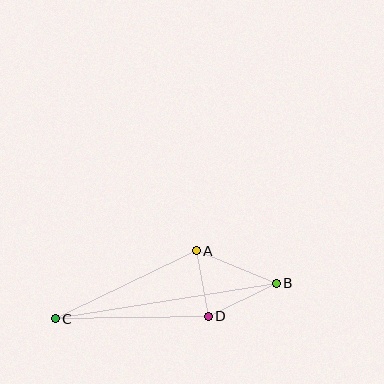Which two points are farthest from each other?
Points B and C are farthest from each other.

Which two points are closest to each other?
Points A and D are closest to each other.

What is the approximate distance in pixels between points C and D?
The distance between C and D is approximately 153 pixels.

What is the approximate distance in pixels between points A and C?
The distance between A and C is approximately 157 pixels.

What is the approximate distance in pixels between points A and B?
The distance between A and B is approximately 86 pixels.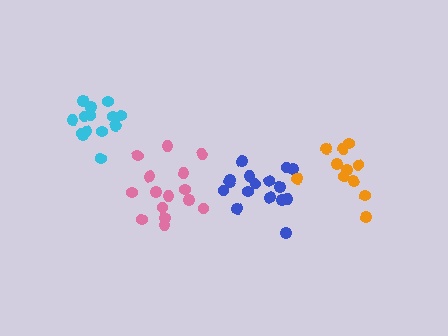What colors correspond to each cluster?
The clusters are colored: pink, cyan, blue, orange.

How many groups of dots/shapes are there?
There are 4 groups.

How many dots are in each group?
Group 1: 15 dots, Group 2: 14 dots, Group 3: 16 dots, Group 4: 11 dots (56 total).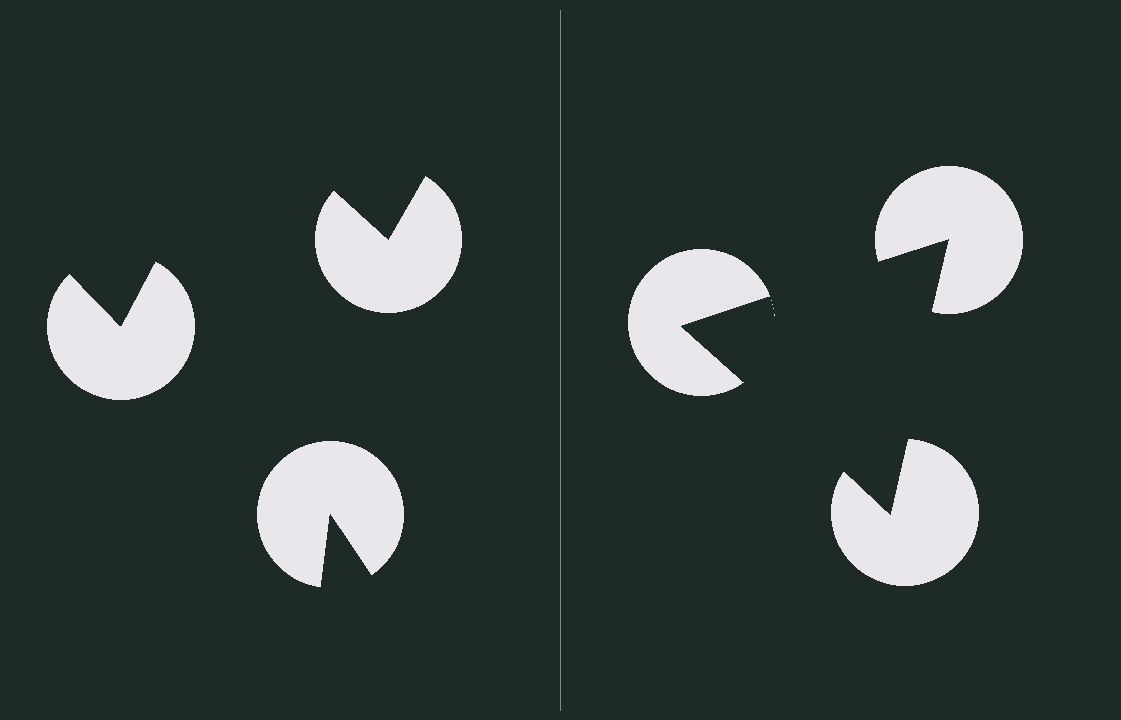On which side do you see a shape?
An illusory triangle appears on the right side. On the left side the wedge cuts are rotated, so no coherent shape forms.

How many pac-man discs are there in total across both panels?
6 — 3 on each side.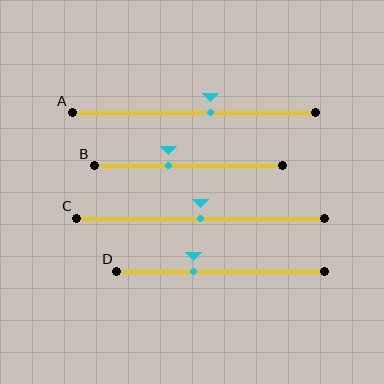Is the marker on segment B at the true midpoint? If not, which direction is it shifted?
No, the marker on segment B is shifted to the left by about 11% of the segment length.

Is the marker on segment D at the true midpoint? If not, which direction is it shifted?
No, the marker on segment D is shifted to the left by about 13% of the segment length.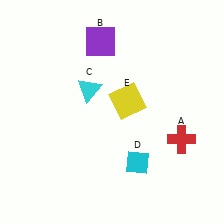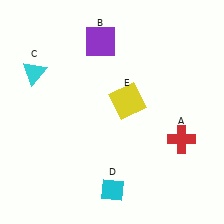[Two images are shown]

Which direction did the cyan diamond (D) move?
The cyan diamond (D) moved down.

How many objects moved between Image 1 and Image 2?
2 objects moved between the two images.